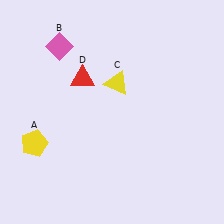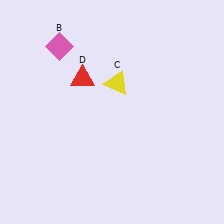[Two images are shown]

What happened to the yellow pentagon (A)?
The yellow pentagon (A) was removed in Image 2. It was in the bottom-left area of Image 1.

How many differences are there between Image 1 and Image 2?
There is 1 difference between the two images.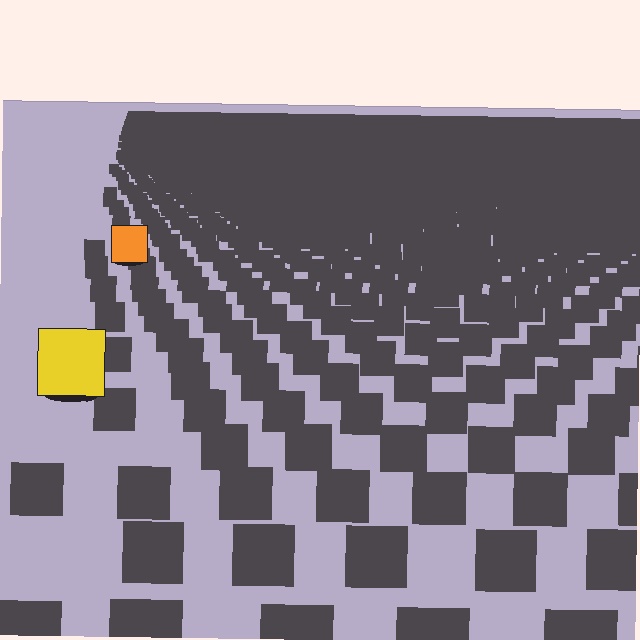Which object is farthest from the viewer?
The orange square is farthest from the viewer. It appears smaller and the ground texture around it is denser.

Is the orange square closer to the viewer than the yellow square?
No. The yellow square is closer — you can tell from the texture gradient: the ground texture is coarser near it.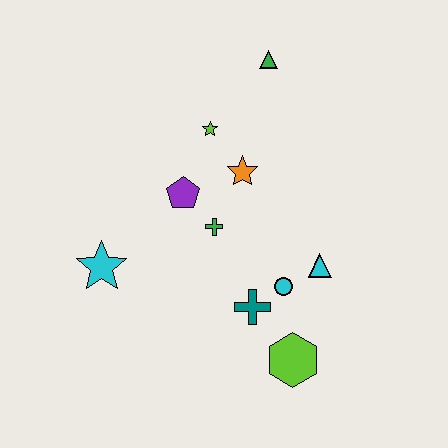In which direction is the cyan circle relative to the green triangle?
The cyan circle is below the green triangle.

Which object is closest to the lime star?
The orange star is closest to the lime star.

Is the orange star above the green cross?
Yes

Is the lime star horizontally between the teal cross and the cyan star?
Yes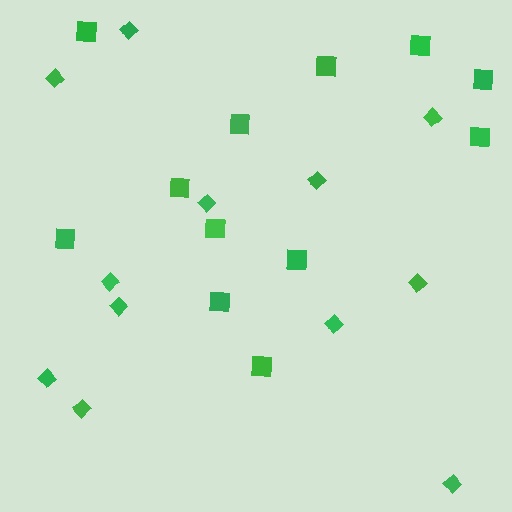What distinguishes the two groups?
There are 2 groups: one group of squares (12) and one group of diamonds (12).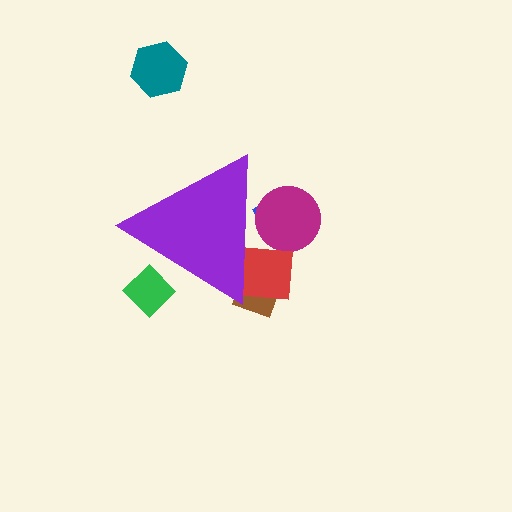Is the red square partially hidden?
Yes, the red square is partially hidden behind the purple triangle.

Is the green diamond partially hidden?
Yes, the green diamond is partially hidden behind the purple triangle.